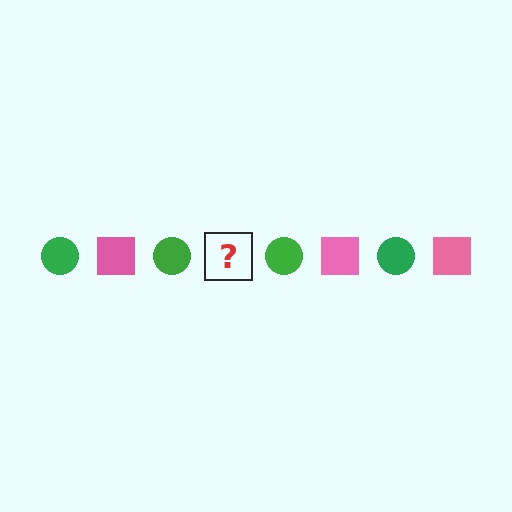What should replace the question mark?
The question mark should be replaced with a pink square.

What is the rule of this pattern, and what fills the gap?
The rule is that the pattern alternates between green circle and pink square. The gap should be filled with a pink square.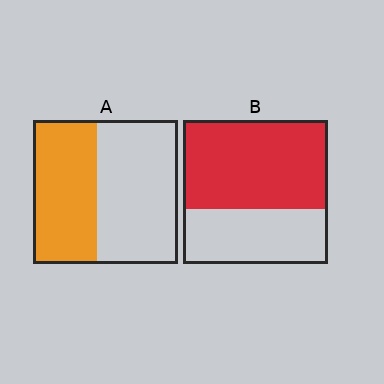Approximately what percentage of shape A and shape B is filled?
A is approximately 45% and B is approximately 60%.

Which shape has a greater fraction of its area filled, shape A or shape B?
Shape B.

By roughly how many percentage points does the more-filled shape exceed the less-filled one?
By roughly 20 percentage points (B over A).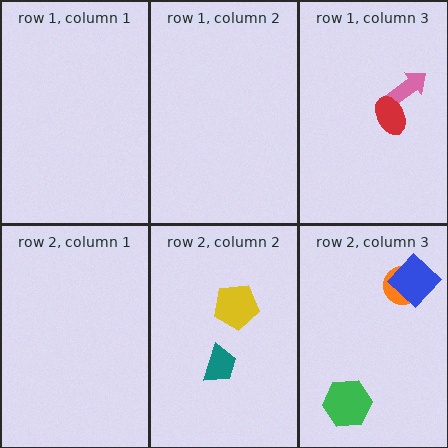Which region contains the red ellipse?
The row 1, column 3 region.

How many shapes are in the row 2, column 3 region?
3.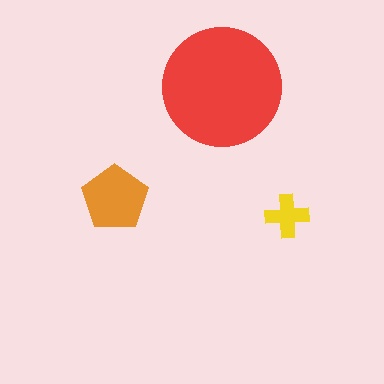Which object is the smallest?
The yellow cross.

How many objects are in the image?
There are 3 objects in the image.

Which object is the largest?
The red circle.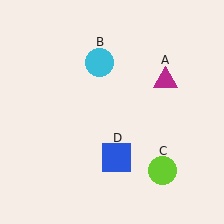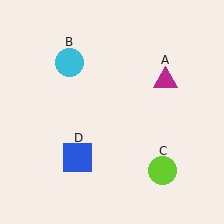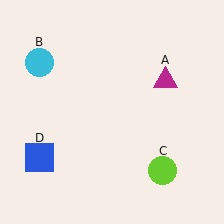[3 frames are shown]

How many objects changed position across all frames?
2 objects changed position: cyan circle (object B), blue square (object D).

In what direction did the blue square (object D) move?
The blue square (object D) moved left.